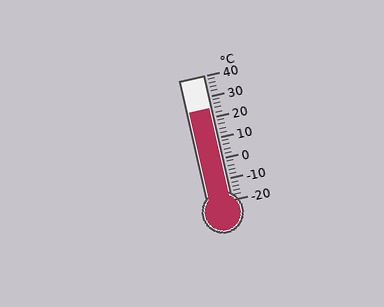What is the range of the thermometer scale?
The thermometer scale ranges from -20°C to 40°C.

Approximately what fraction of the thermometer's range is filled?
The thermometer is filled to approximately 75% of its range.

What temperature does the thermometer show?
The thermometer shows approximately 24°C.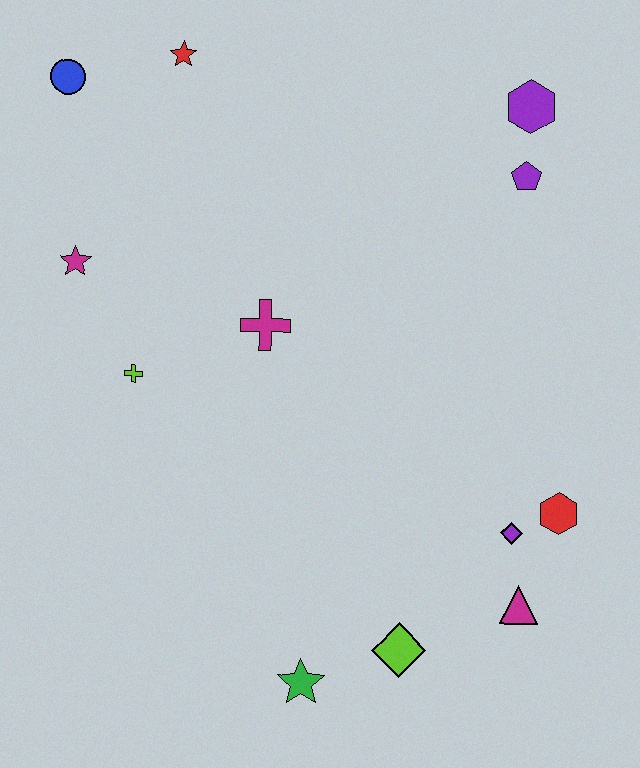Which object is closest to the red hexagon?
The purple diamond is closest to the red hexagon.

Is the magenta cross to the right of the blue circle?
Yes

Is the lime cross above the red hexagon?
Yes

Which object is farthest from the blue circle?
The magenta triangle is farthest from the blue circle.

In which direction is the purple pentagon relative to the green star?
The purple pentagon is above the green star.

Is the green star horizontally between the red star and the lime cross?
No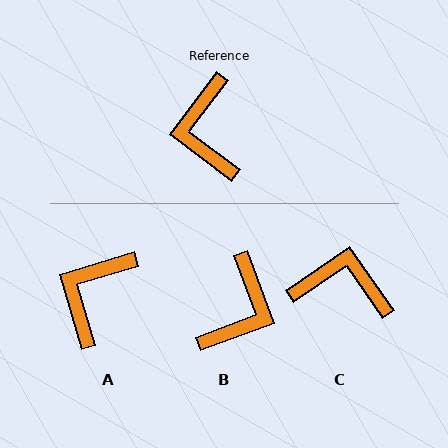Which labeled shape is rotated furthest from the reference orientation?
B, about 148 degrees away.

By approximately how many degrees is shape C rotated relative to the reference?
Approximately 108 degrees clockwise.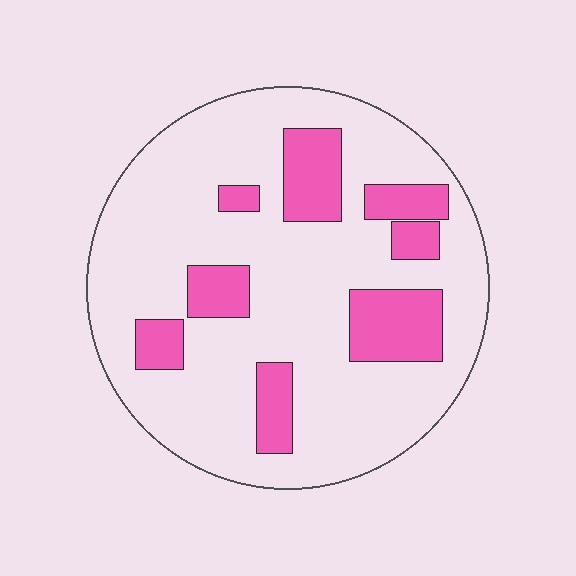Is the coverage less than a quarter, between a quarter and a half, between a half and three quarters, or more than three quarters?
Less than a quarter.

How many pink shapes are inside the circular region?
8.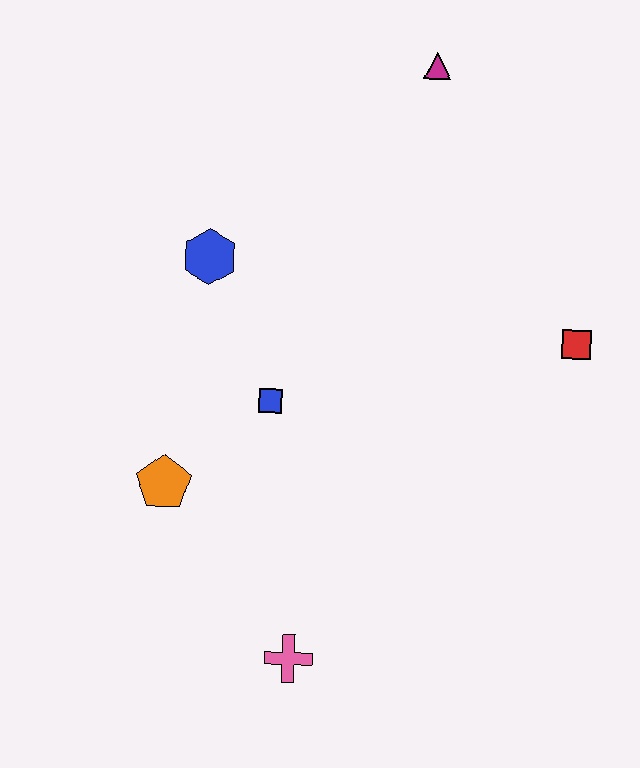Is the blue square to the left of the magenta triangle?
Yes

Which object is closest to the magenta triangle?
The blue hexagon is closest to the magenta triangle.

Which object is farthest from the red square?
The orange pentagon is farthest from the red square.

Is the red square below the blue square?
No